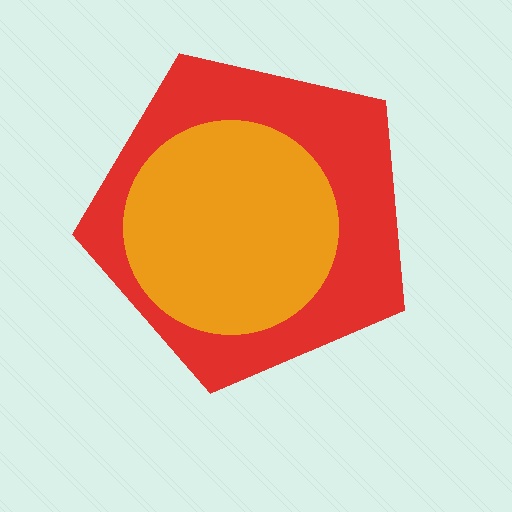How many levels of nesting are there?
2.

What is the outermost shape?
The red pentagon.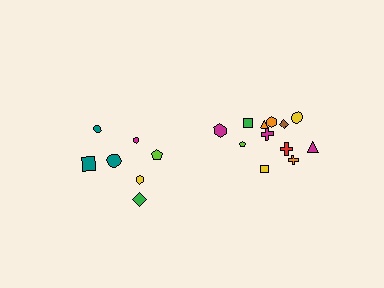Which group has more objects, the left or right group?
The right group.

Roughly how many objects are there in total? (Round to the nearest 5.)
Roughly 20 objects in total.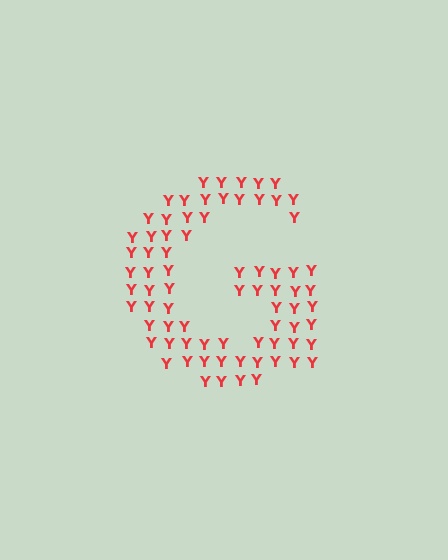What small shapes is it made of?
It is made of small letter Y's.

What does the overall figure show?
The overall figure shows the letter G.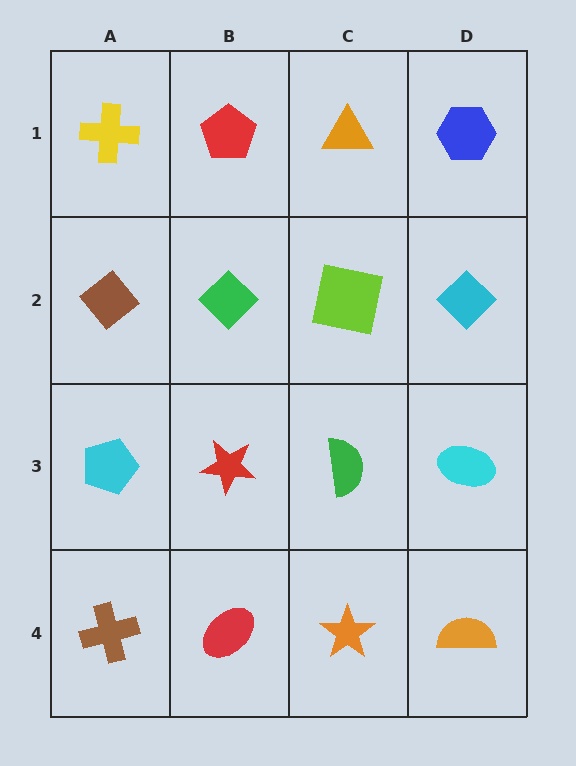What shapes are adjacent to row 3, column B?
A green diamond (row 2, column B), a red ellipse (row 4, column B), a cyan pentagon (row 3, column A), a green semicircle (row 3, column C).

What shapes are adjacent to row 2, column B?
A red pentagon (row 1, column B), a red star (row 3, column B), a brown diamond (row 2, column A), a lime square (row 2, column C).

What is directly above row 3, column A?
A brown diamond.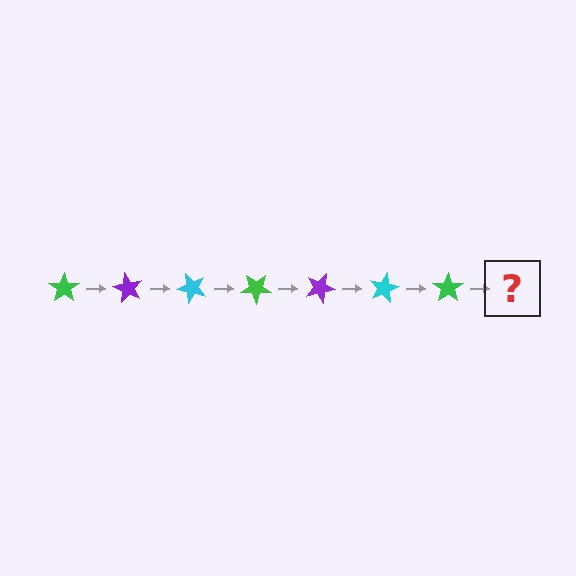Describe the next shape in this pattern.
It should be a purple star, rotated 420 degrees from the start.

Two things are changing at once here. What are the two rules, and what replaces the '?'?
The two rules are that it rotates 60 degrees each step and the color cycles through green, purple, and cyan. The '?' should be a purple star, rotated 420 degrees from the start.